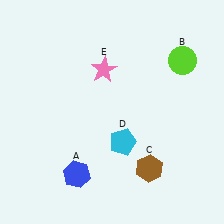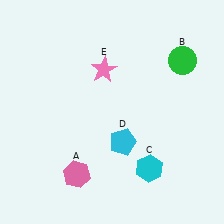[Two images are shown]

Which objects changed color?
A changed from blue to pink. B changed from lime to green. C changed from brown to cyan.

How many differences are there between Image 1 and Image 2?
There are 3 differences between the two images.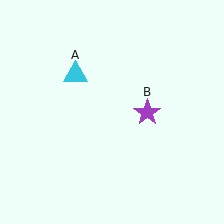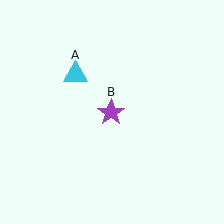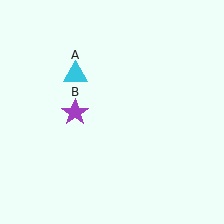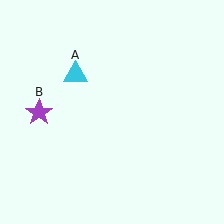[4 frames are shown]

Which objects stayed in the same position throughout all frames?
Cyan triangle (object A) remained stationary.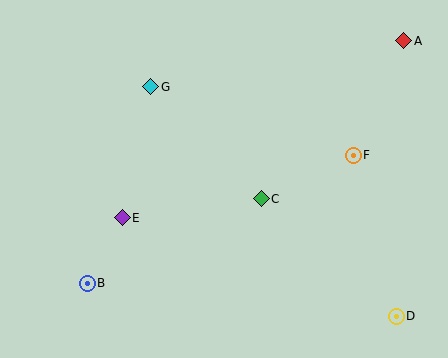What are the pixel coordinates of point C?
Point C is at (261, 199).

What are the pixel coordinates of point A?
Point A is at (404, 41).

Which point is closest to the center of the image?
Point C at (261, 199) is closest to the center.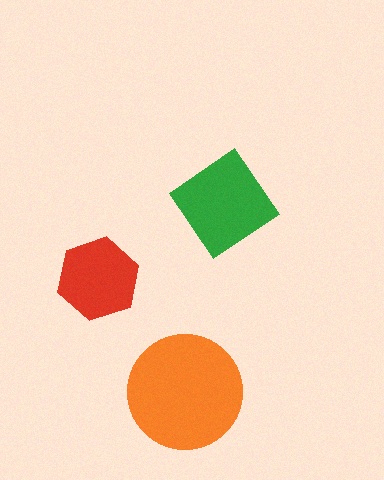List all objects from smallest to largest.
The red hexagon, the green diamond, the orange circle.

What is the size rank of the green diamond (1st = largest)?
2nd.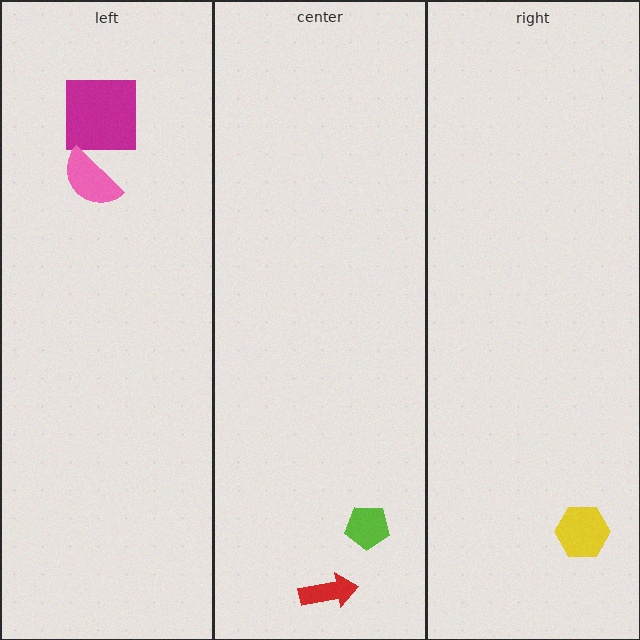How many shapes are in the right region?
1.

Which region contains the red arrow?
The center region.